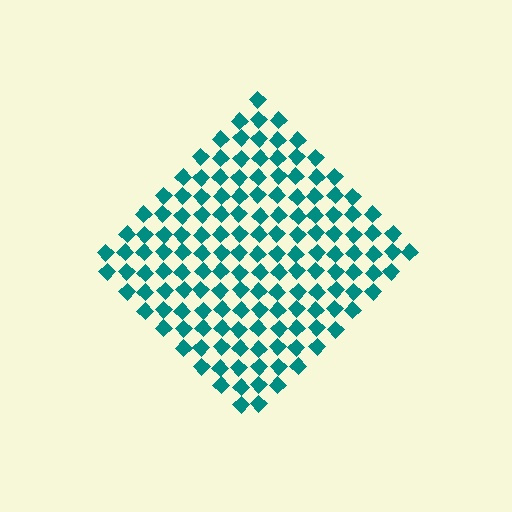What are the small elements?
The small elements are diamonds.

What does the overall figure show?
The overall figure shows a diamond.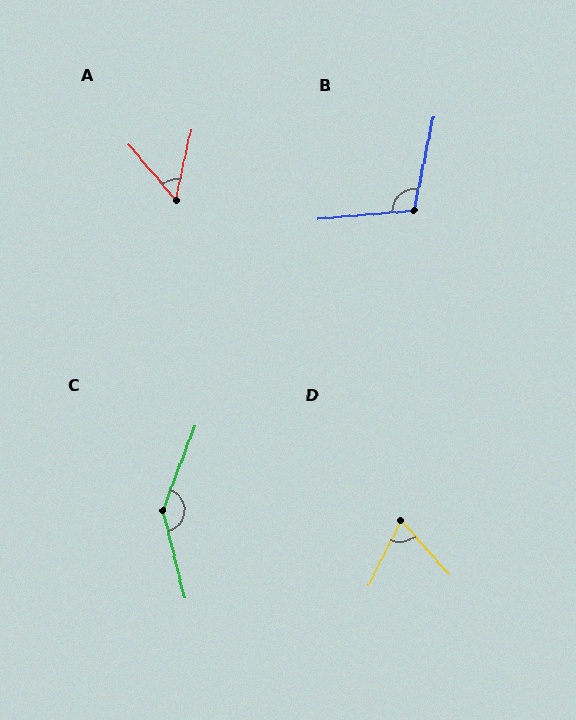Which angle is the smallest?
A, at approximately 53 degrees.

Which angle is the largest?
C, at approximately 145 degrees.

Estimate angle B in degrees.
Approximately 107 degrees.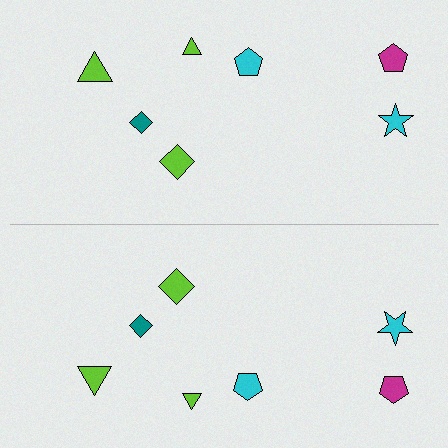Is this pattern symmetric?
Yes, this pattern has bilateral (reflection) symmetry.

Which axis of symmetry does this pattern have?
The pattern has a horizontal axis of symmetry running through the center of the image.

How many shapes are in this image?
There are 14 shapes in this image.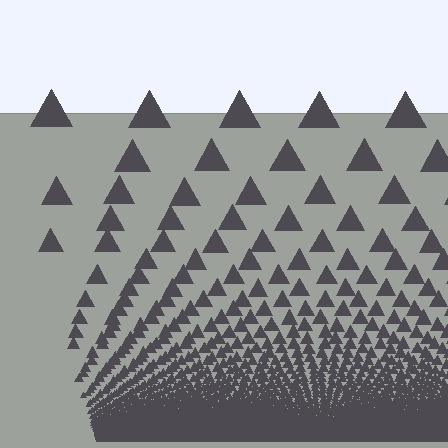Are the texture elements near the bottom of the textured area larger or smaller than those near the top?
Smaller. The gradient is inverted — elements near the bottom are smaller and denser.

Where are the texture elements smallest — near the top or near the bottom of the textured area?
Near the bottom.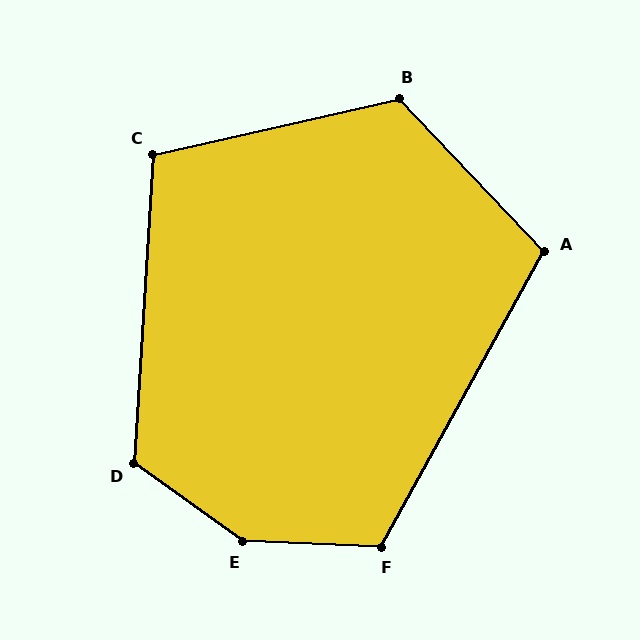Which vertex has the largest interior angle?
E, at approximately 146 degrees.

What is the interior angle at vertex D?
Approximately 122 degrees (obtuse).